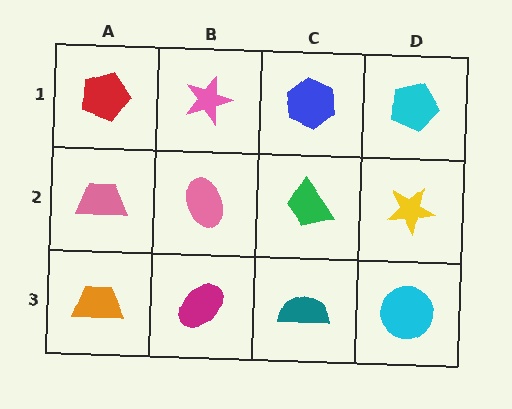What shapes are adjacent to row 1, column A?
A pink trapezoid (row 2, column A), a pink star (row 1, column B).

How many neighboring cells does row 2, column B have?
4.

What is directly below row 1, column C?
A green trapezoid.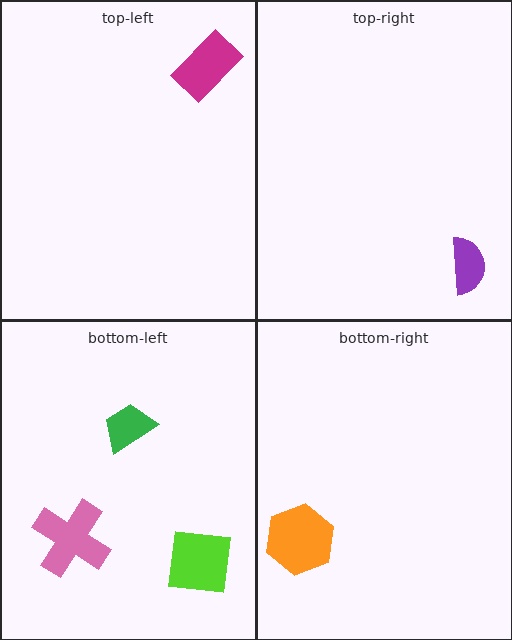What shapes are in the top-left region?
The magenta rectangle.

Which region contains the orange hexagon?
The bottom-right region.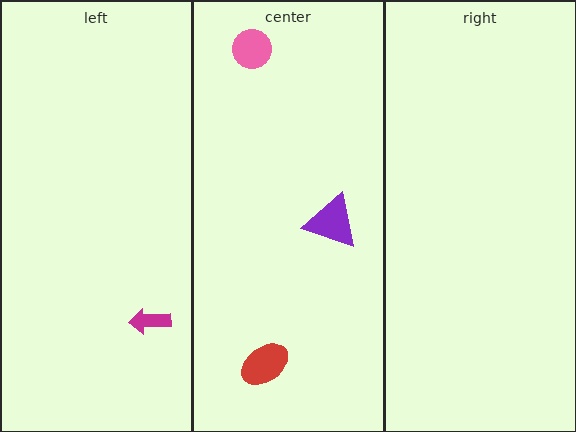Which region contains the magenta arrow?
The left region.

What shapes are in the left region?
The magenta arrow.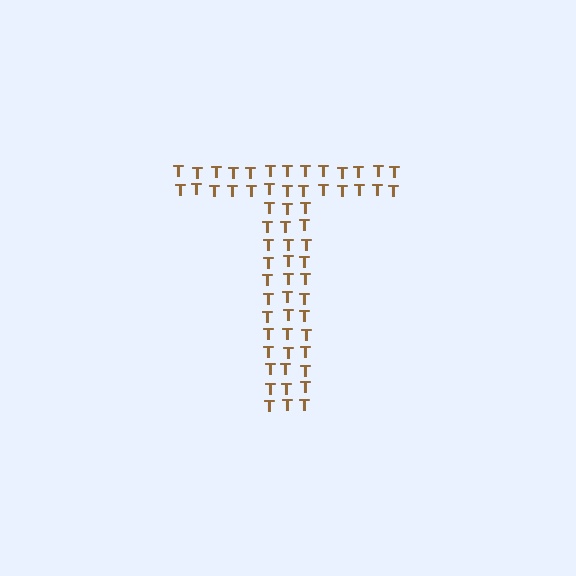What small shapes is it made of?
It is made of small letter T's.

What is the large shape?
The large shape is the letter T.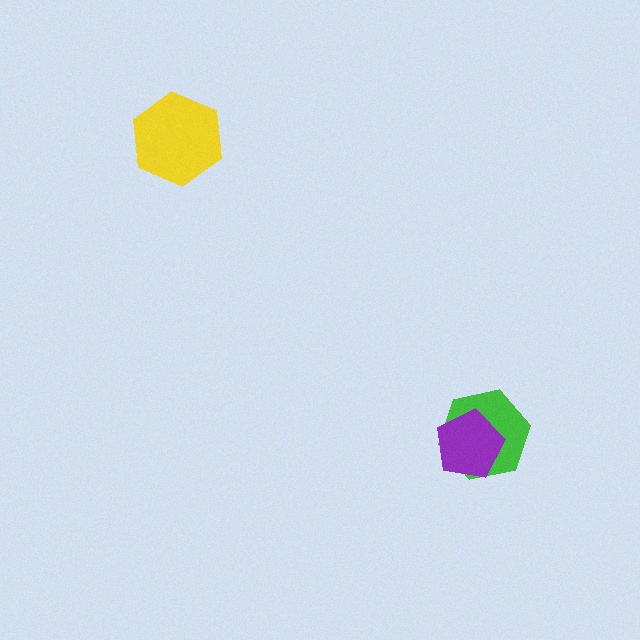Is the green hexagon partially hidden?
Yes, it is partially covered by another shape.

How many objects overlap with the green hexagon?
1 object overlaps with the green hexagon.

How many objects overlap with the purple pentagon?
1 object overlaps with the purple pentagon.